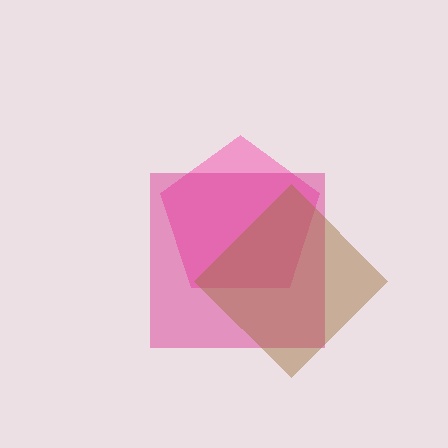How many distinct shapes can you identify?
There are 3 distinct shapes: a pink pentagon, a magenta square, a brown diamond.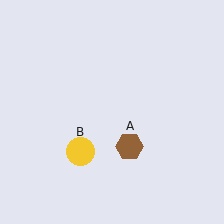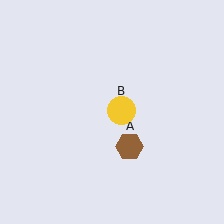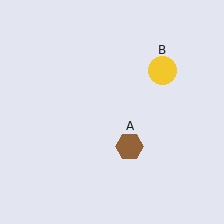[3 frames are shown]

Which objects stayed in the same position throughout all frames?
Brown hexagon (object A) remained stationary.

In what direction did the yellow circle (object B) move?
The yellow circle (object B) moved up and to the right.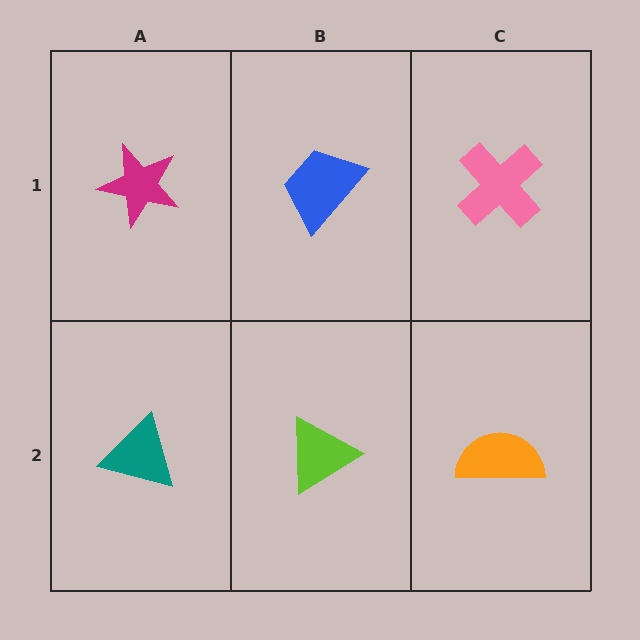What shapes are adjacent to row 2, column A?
A magenta star (row 1, column A), a lime triangle (row 2, column B).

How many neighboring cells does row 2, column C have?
2.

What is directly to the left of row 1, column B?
A magenta star.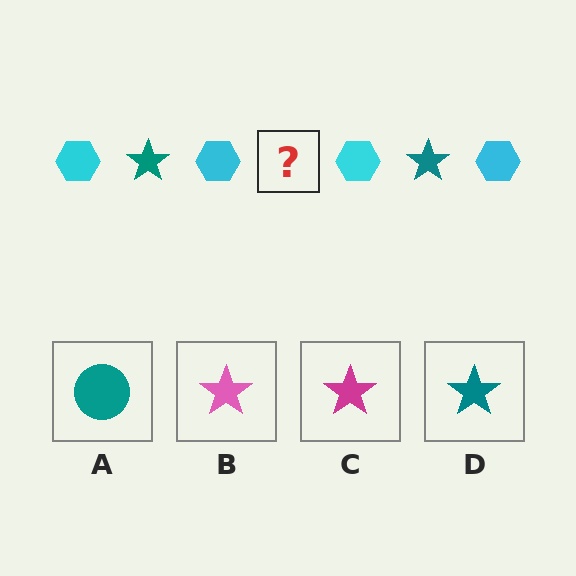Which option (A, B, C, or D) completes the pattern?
D.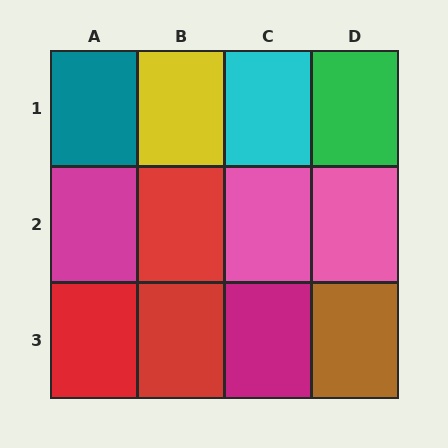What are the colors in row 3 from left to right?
Red, red, magenta, brown.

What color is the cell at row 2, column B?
Red.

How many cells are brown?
1 cell is brown.